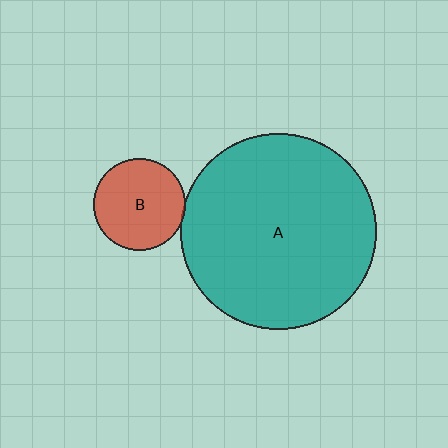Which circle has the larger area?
Circle A (teal).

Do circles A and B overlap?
Yes.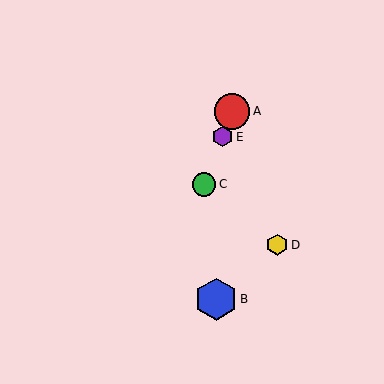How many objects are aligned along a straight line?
3 objects (A, C, E) are aligned along a straight line.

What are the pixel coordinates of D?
Object D is at (277, 245).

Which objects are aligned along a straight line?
Objects A, C, E are aligned along a straight line.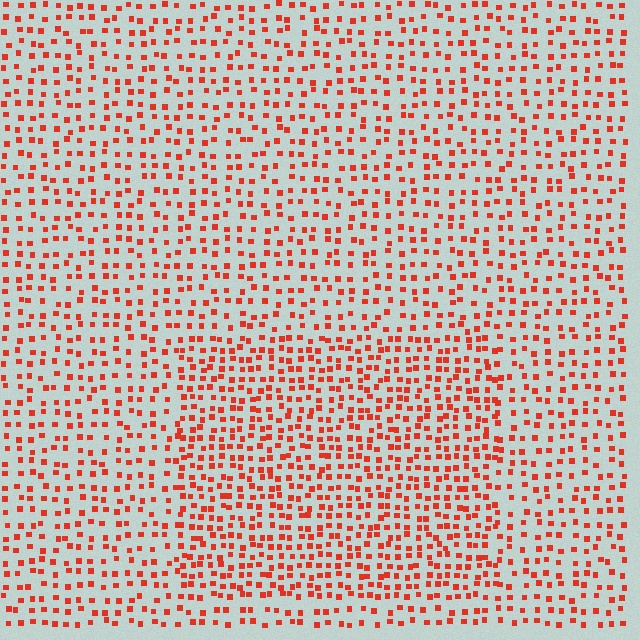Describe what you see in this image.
The image contains small red elements arranged at two different densities. A rectangle-shaped region is visible where the elements are more densely packed than the surrounding area.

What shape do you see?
I see a rectangle.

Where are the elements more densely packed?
The elements are more densely packed inside the rectangle boundary.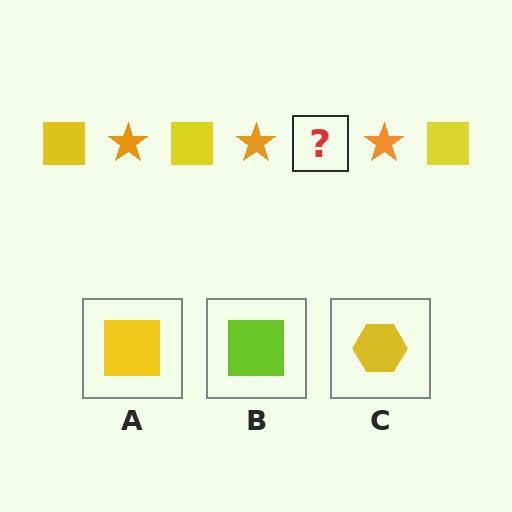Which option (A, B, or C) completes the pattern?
A.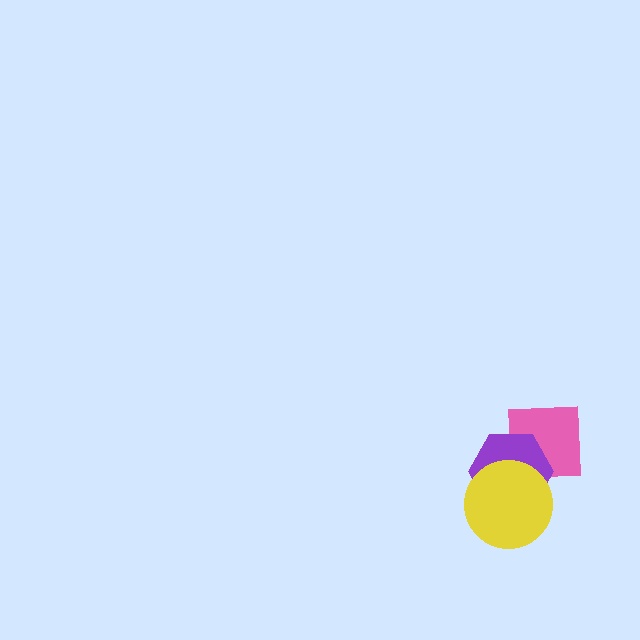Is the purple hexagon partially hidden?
Yes, it is partially covered by another shape.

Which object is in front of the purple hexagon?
The yellow circle is in front of the purple hexagon.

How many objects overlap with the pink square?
2 objects overlap with the pink square.